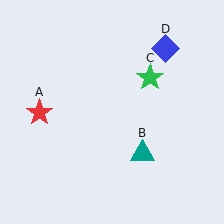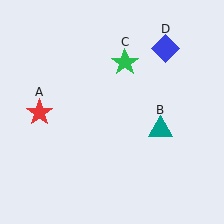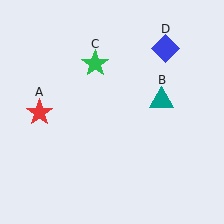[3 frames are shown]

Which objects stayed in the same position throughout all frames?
Red star (object A) and blue diamond (object D) remained stationary.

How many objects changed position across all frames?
2 objects changed position: teal triangle (object B), green star (object C).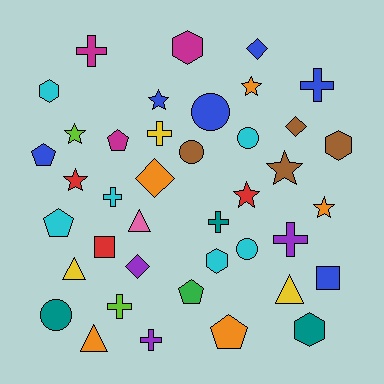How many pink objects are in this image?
There is 1 pink object.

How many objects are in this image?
There are 40 objects.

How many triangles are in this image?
There are 4 triangles.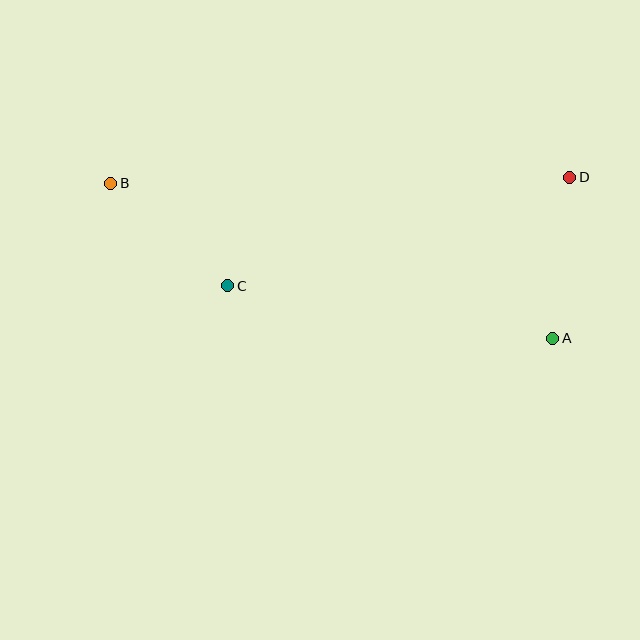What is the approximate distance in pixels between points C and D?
The distance between C and D is approximately 359 pixels.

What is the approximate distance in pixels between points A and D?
The distance between A and D is approximately 162 pixels.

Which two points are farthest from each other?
Points A and B are farthest from each other.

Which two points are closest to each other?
Points B and C are closest to each other.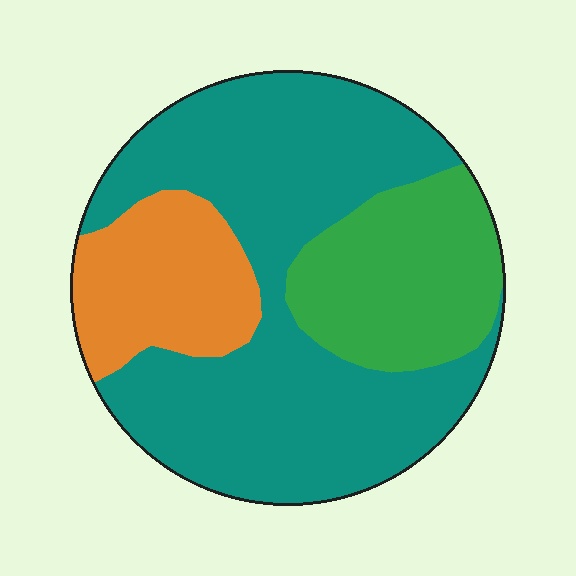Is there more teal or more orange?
Teal.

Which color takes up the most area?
Teal, at roughly 60%.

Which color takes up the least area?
Orange, at roughly 20%.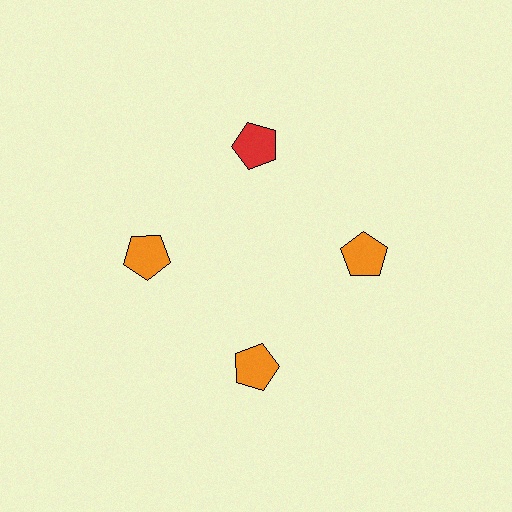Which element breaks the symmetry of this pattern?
The red pentagon at roughly the 12 o'clock position breaks the symmetry. All other shapes are orange pentagons.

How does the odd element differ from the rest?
It has a different color: red instead of orange.